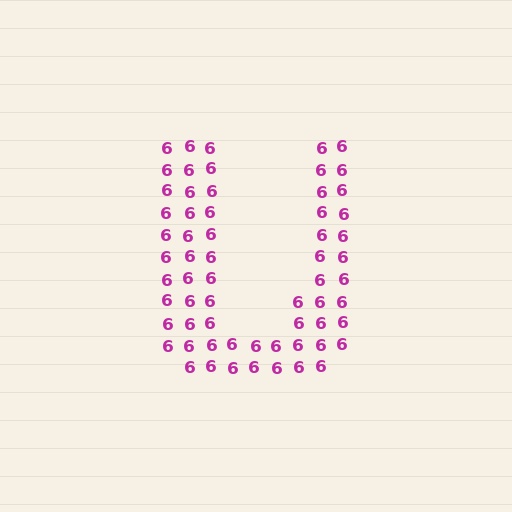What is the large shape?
The large shape is the letter U.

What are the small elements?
The small elements are digit 6's.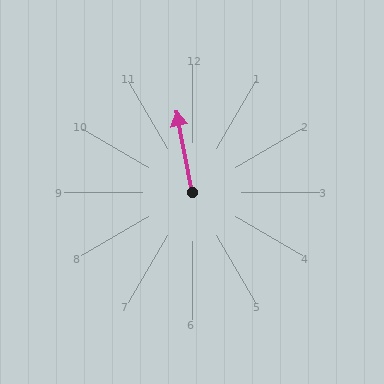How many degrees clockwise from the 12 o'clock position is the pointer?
Approximately 349 degrees.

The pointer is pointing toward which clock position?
Roughly 12 o'clock.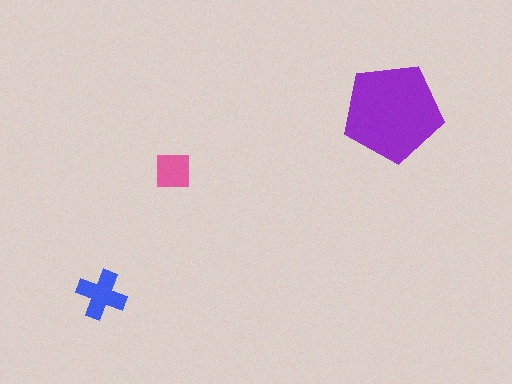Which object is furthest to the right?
The purple pentagon is rightmost.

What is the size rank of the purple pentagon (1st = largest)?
1st.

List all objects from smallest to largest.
The pink square, the blue cross, the purple pentagon.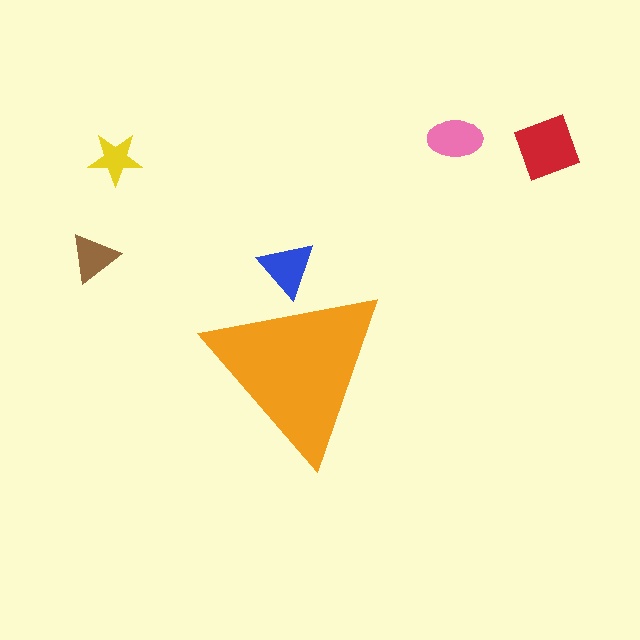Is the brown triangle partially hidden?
No, the brown triangle is fully visible.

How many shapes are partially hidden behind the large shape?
1 shape is partially hidden.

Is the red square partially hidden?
No, the red square is fully visible.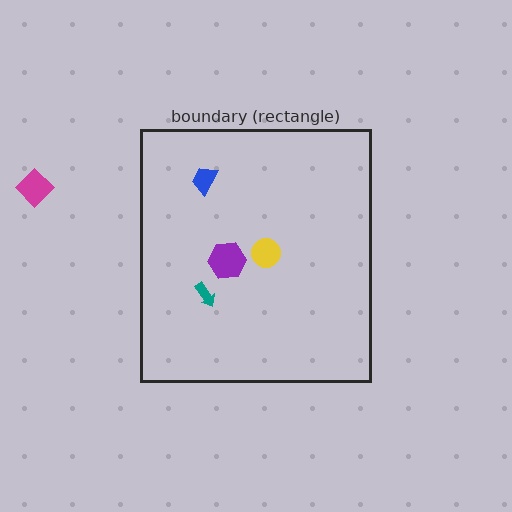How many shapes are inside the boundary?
4 inside, 1 outside.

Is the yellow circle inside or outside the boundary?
Inside.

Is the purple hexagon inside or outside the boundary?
Inside.